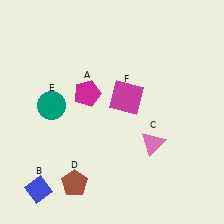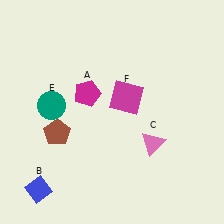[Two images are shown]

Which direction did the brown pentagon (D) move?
The brown pentagon (D) moved up.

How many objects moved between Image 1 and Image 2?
1 object moved between the two images.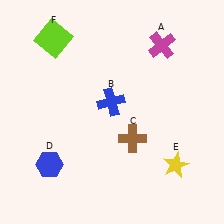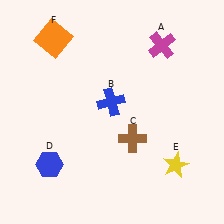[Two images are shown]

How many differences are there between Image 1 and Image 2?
There is 1 difference between the two images.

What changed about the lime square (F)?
In Image 1, F is lime. In Image 2, it changed to orange.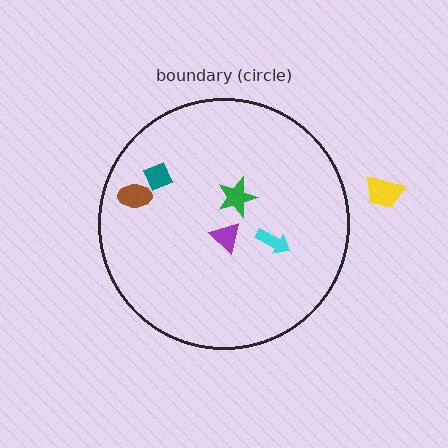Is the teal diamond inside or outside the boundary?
Inside.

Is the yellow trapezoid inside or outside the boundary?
Outside.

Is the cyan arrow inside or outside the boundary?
Inside.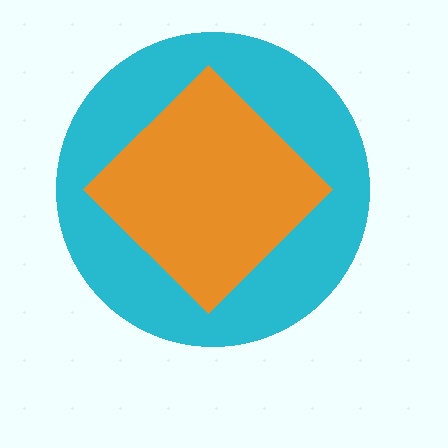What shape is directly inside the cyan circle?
The orange diamond.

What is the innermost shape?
The orange diamond.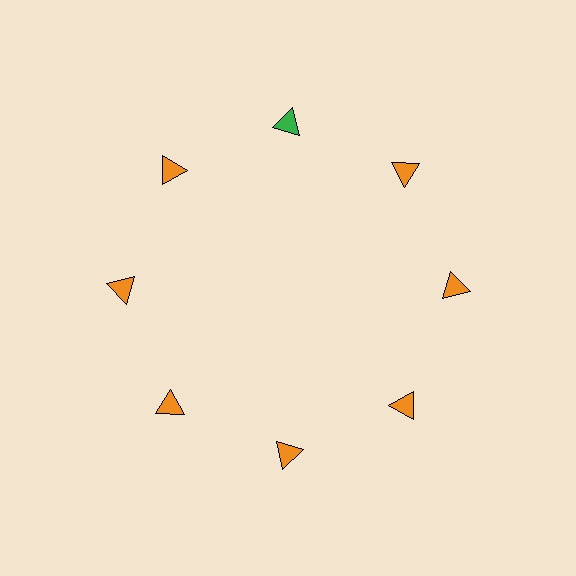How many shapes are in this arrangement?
There are 8 shapes arranged in a ring pattern.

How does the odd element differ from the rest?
It has a different color: green instead of orange.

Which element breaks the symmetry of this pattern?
The green triangle at roughly the 12 o'clock position breaks the symmetry. All other shapes are orange triangles.